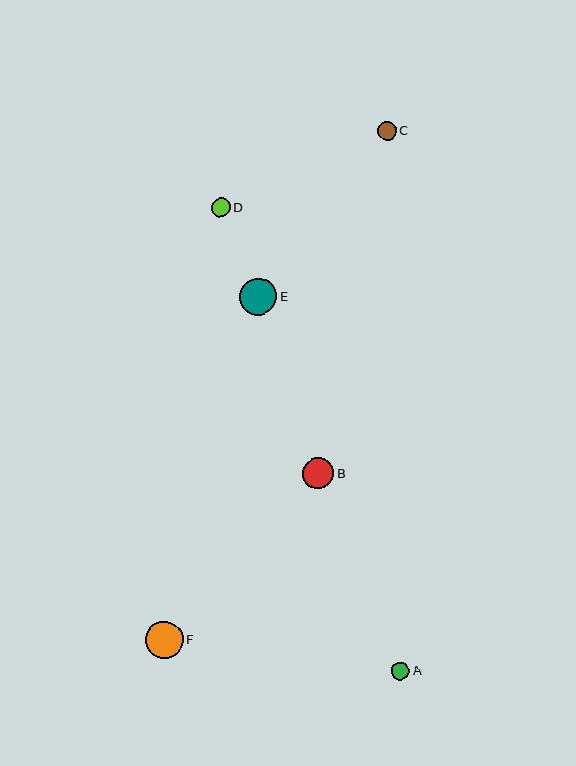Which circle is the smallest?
Circle A is the smallest with a size of approximately 18 pixels.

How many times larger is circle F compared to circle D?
Circle F is approximately 1.9 times the size of circle D.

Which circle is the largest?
Circle E is the largest with a size of approximately 37 pixels.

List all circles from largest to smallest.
From largest to smallest: E, F, B, D, C, A.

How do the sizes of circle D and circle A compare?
Circle D and circle A are approximately the same size.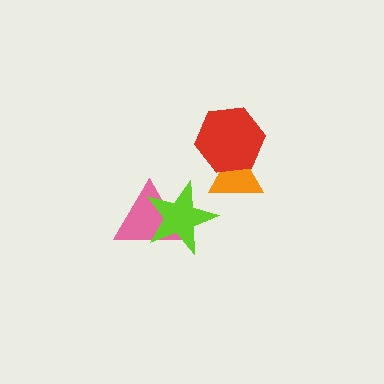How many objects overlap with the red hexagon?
1 object overlaps with the red hexagon.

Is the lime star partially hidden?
No, no other shape covers it.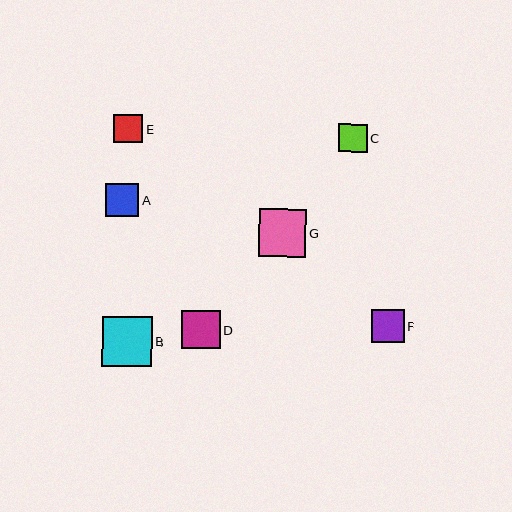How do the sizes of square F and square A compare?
Square F and square A are approximately the same size.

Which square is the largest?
Square B is the largest with a size of approximately 50 pixels.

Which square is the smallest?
Square C is the smallest with a size of approximately 28 pixels.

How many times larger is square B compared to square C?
Square B is approximately 1.8 times the size of square C.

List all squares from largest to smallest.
From largest to smallest: B, G, D, F, A, E, C.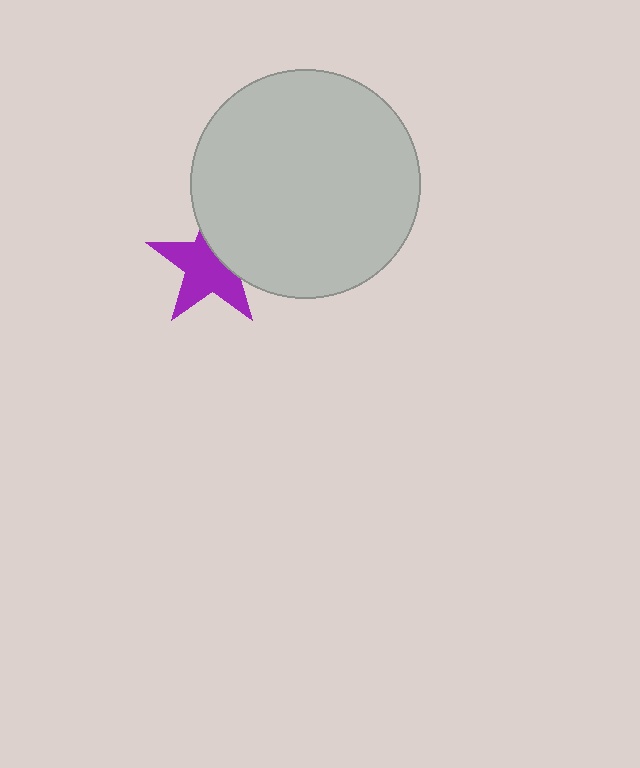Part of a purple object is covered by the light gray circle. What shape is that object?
It is a star.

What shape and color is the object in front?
The object in front is a light gray circle.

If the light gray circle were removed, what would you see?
You would see the complete purple star.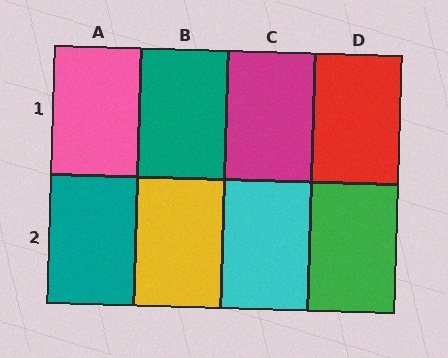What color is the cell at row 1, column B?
Teal.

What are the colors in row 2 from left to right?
Teal, yellow, cyan, green.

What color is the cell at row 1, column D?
Red.